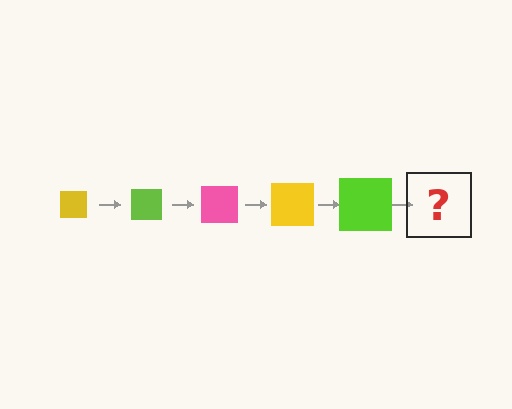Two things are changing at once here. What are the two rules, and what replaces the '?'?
The two rules are that the square grows larger each step and the color cycles through yellow, lime, and pink. The '?' should be a pink square, larger than the previous one.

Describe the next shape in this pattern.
It should be a pink square, larger than the previous one.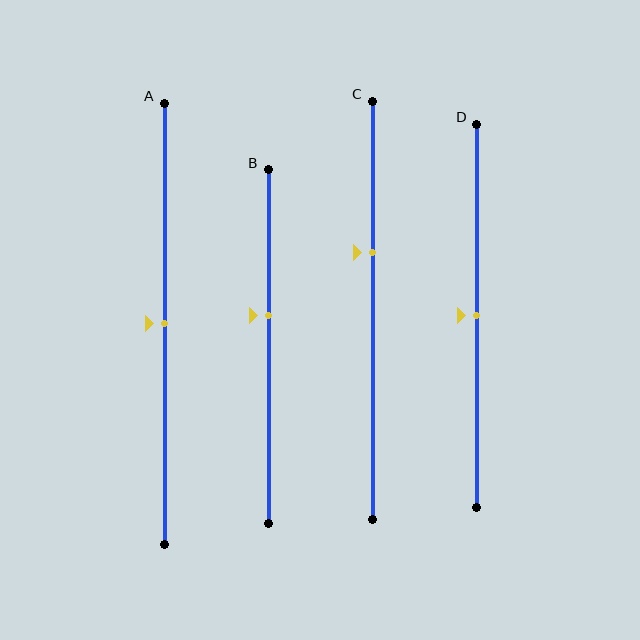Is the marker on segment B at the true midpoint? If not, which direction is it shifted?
No, the marker on segment B is shifted upward by about 9% of the segment length.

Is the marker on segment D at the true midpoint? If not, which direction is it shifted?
Yes, the marker on segment D is at the true midpoint.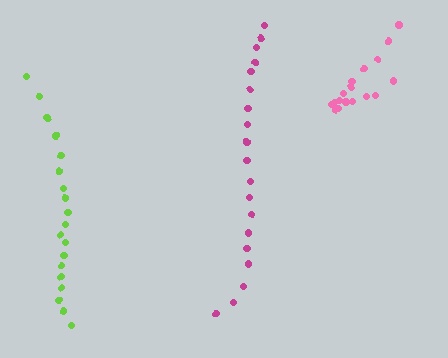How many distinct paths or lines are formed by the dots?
There are 3 distinct paths.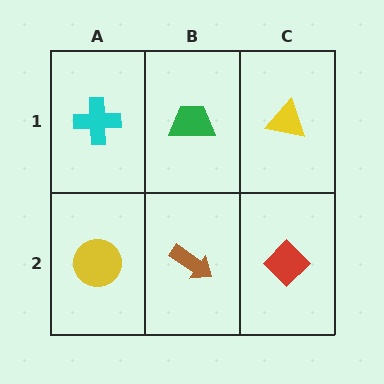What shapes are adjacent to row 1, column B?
A brown arrow (row 2, column B), a cyan cross (row 1, column A), a yellow triangle (row 1, column C).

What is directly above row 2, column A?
A cyan cross.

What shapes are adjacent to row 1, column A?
A yellow circle (row 2, column A), a green trapezoid (row 1, column B).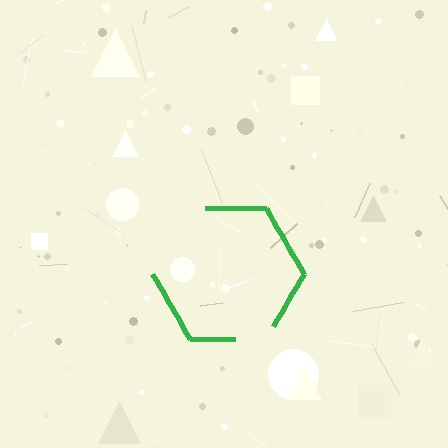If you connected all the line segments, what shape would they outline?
They would outline a hexagon.